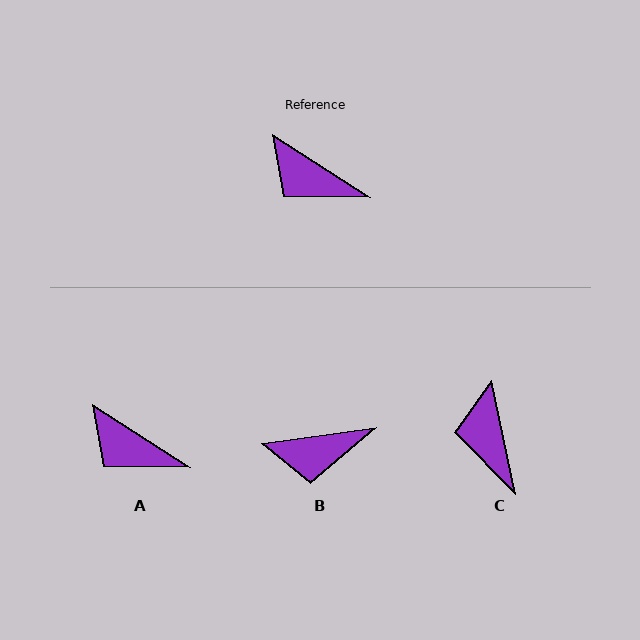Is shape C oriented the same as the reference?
No, it is off by about 46 degrees.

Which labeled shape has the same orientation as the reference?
A.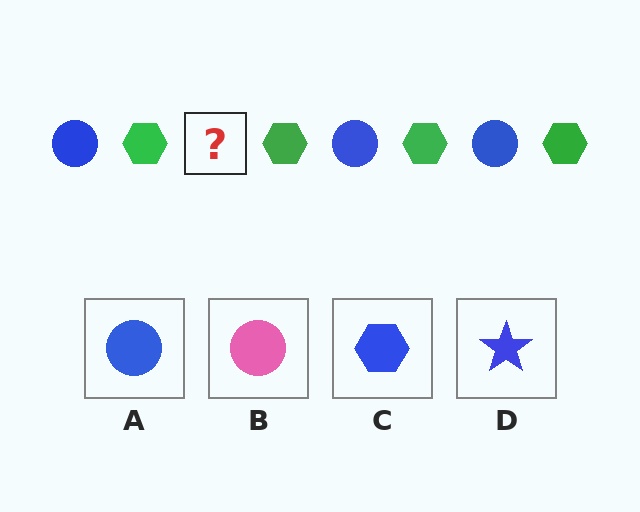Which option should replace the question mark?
Option A.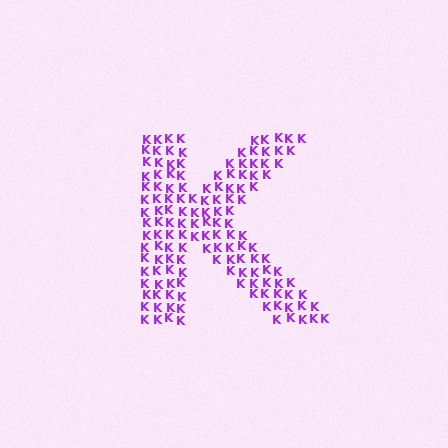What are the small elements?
The small elements are letter K's.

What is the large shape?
The large shape is the letter K.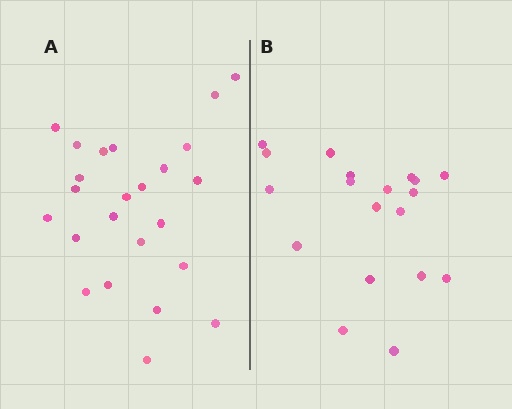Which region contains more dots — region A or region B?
Region A (the left region) has more dots.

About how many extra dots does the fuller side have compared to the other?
Region A has about 5 more dots than region B.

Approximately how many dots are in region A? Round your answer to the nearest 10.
About 20 dots. (The exact count is 24, which rounds to 20.)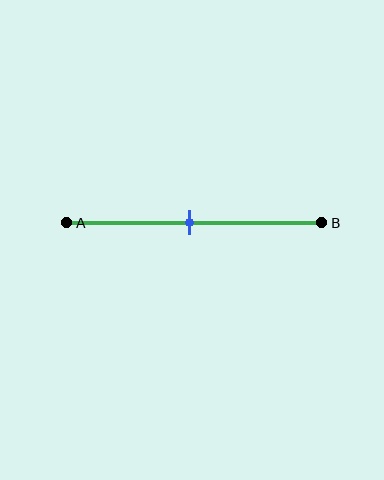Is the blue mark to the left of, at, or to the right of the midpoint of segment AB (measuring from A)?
The blue mark is approximately at the midpoint of segment AB.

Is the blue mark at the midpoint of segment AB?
Yes, the mark is approximately at the midpoint.